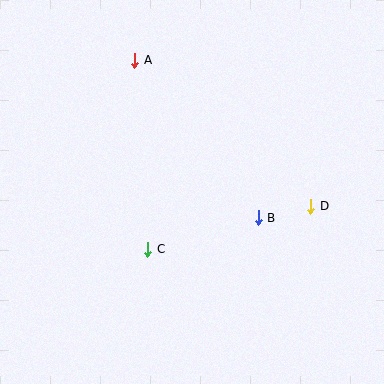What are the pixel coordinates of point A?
Point A is at (135, 60).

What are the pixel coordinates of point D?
Point D is at (311, 206).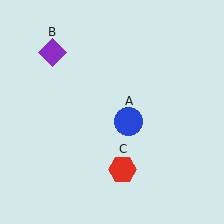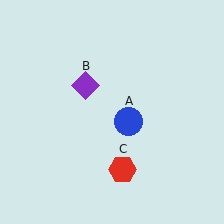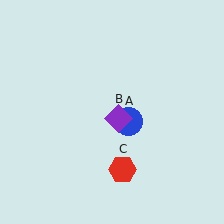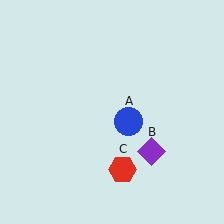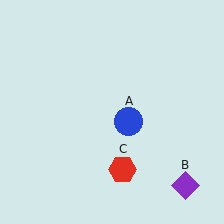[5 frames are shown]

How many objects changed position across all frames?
1 object changed position: purple diamond (object B).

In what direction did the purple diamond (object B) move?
The purple diamond (object B) moved down and to the right.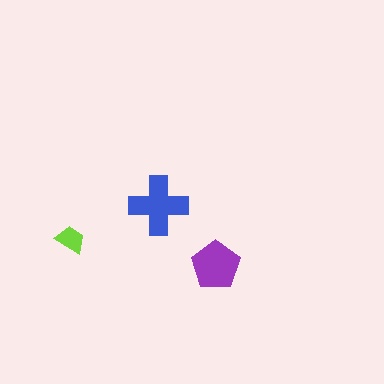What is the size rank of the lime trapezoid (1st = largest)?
3rd.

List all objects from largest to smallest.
The blue cross, the purple pentagon, the lime trapezoid.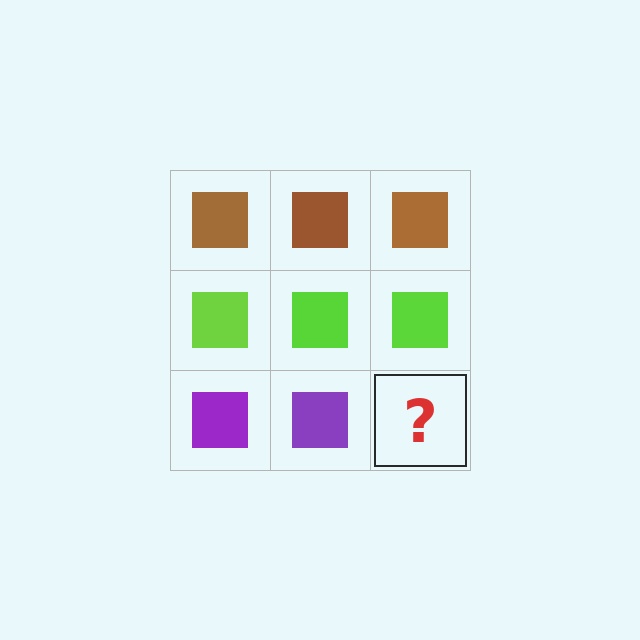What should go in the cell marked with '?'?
The missing cell should contain a purple square.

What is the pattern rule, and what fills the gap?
The rule is that each row has a consistent color. The gap should be filled with a purple square.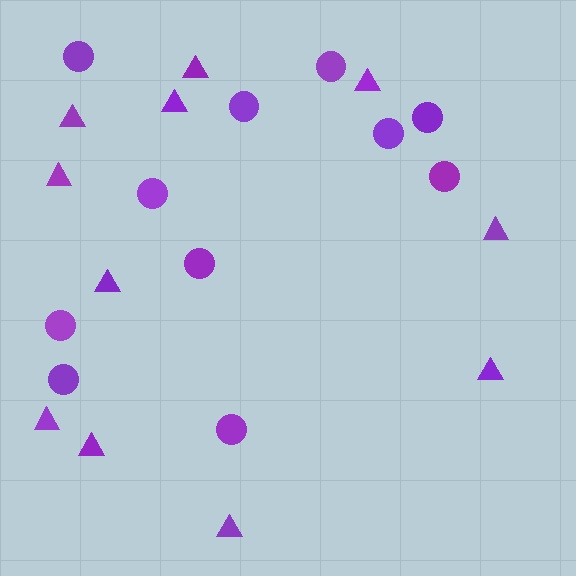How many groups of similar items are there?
There are 2 groups: one group of triangles (11) and one group of circles (11).